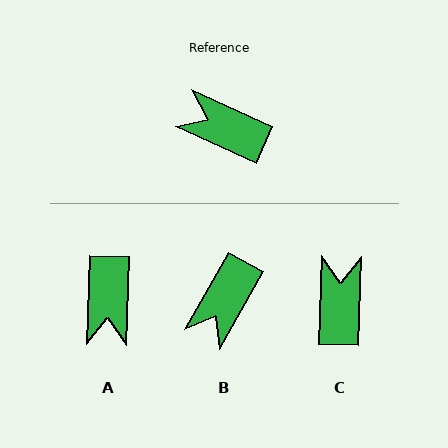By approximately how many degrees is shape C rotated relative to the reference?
Approximately 68 degrees clockwise.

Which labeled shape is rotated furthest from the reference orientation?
A, about 113 degrees away.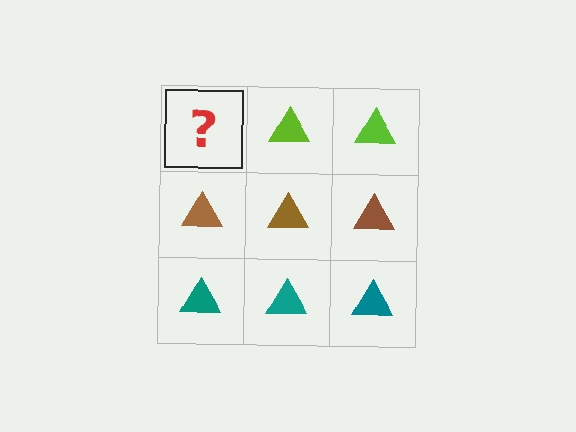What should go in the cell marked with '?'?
The missing cell should contain a lime triangle.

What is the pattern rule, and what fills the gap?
The rule is that each row has a consistent color. The gap should be filled with a lime triangle.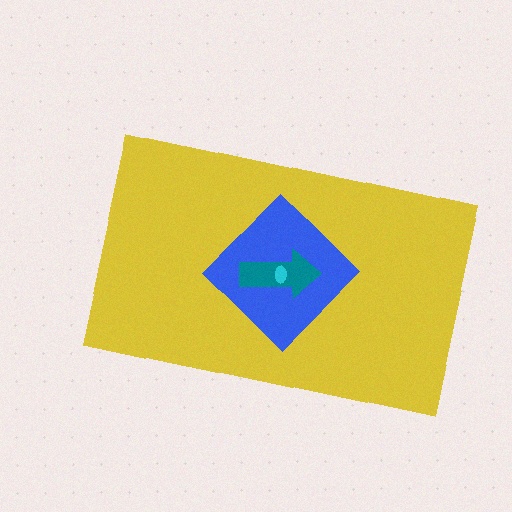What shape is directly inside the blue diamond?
The teal arrow.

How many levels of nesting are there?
4.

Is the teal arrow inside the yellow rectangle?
Yes.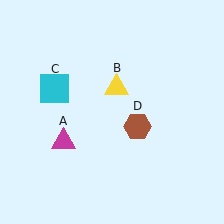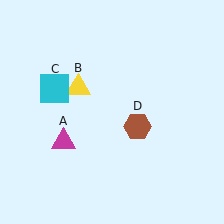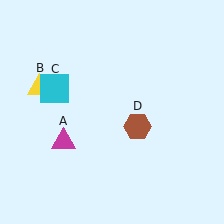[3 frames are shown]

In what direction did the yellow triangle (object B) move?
The yellow triangle (object B) moved left.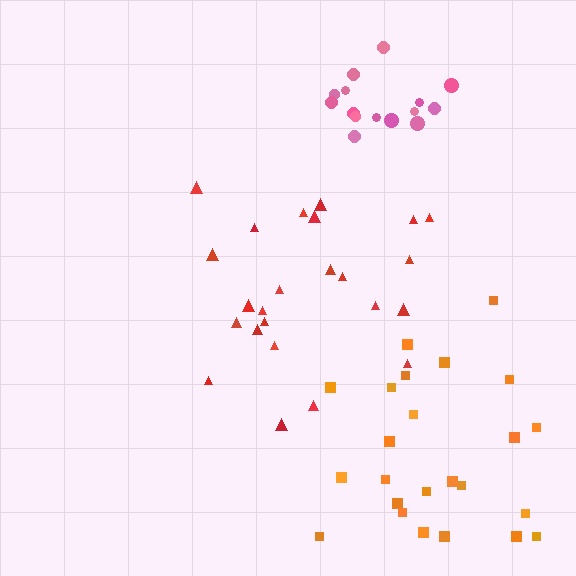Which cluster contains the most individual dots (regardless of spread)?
Red (24).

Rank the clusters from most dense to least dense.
pink, red, orange.